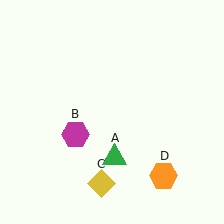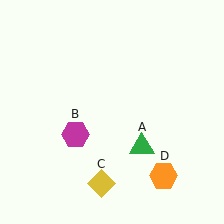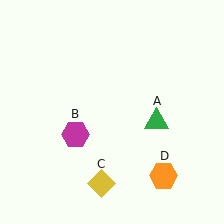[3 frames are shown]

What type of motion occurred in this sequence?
The green triangle (object A) rotated counterclockwise around the center of the scene.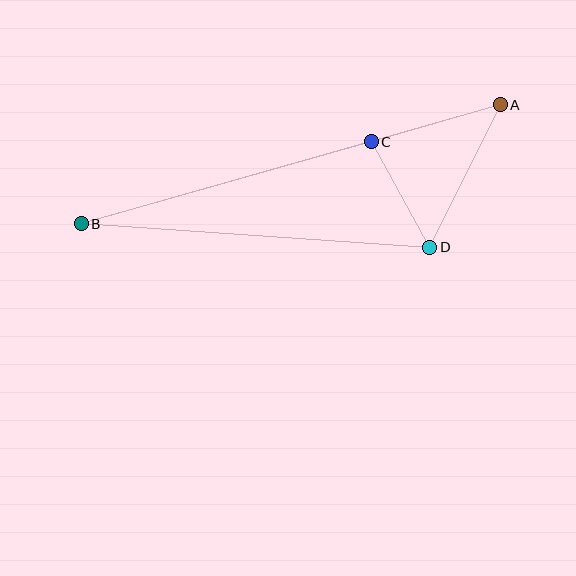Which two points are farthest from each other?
Points A and B are farthest from each other.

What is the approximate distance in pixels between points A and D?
The distance between A and D is approximately 159 pixels.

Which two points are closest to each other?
Points C and D are closest to each other.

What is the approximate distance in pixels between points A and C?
The distance between A and C is approximately 134 pixels.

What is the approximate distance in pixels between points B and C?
The distance between B and C is approximately 301 pixels.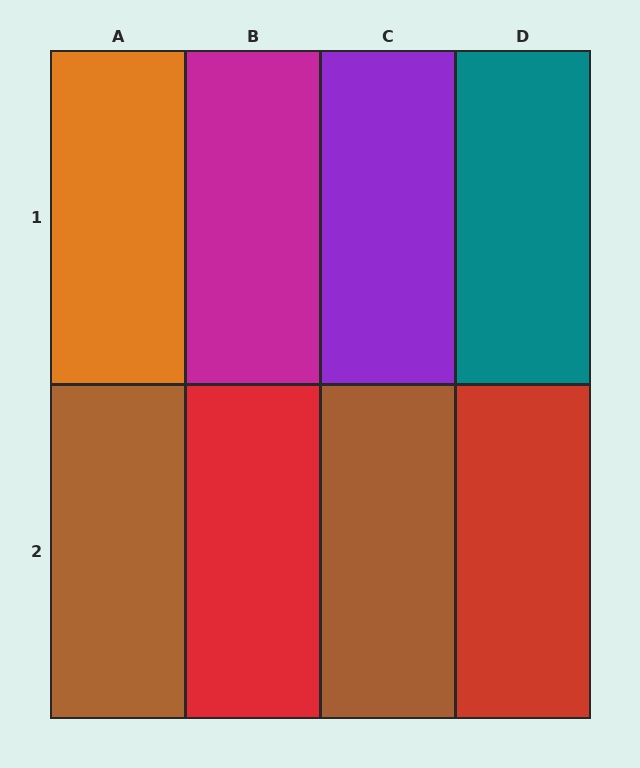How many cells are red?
2 cells are red.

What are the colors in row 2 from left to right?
Brown, red, brown, red.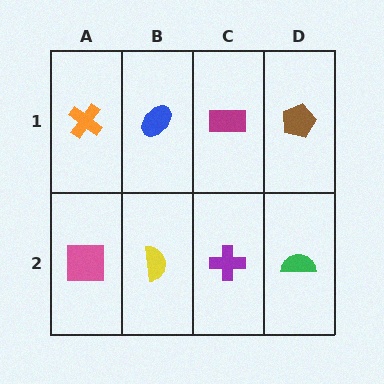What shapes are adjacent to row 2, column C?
A magenta rectangle (row 1, column C), a yellow semicircle (row 2, column B), a green semicircle (row 2, column D).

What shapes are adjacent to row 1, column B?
A yellow semicircle (row 2, column B), an orange cross (row 1, column A), a magenta rectangle (row 1, column C).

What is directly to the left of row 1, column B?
An orange cross.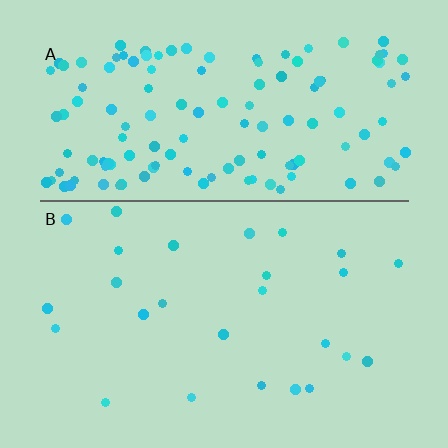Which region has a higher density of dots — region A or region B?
A (the top).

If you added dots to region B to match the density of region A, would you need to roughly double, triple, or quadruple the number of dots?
Approximately quadruple.